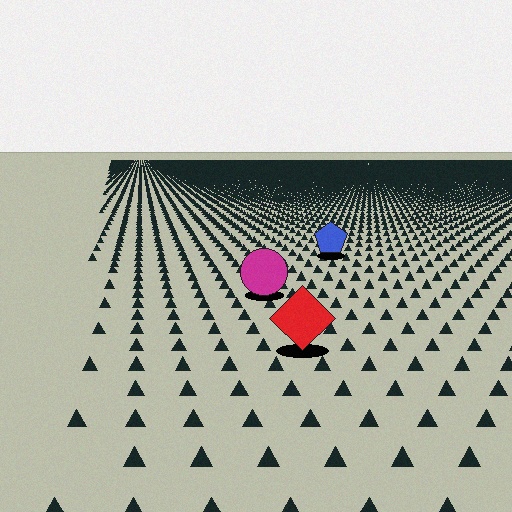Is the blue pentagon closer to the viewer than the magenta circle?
No. The magenta circle is closer — you can tell from the texture gradient: the ground texture is coarser near it.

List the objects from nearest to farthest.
From nearest to farthest: the red diamond, the magenta circle, the blue pentagon.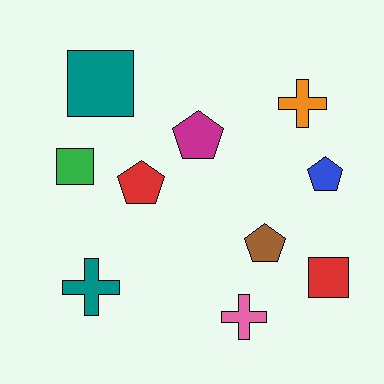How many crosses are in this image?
There are 3 crosses.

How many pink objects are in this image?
There is 1 pink object.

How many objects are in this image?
There are 10 objects.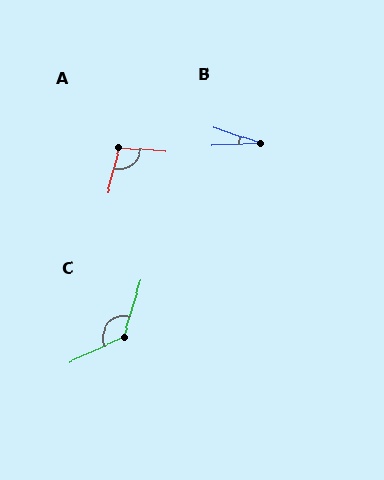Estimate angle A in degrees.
Approximately 100 degrees.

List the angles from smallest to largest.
B (22°), A (100°), C (131°).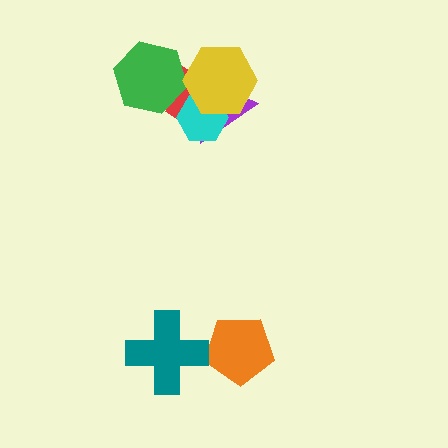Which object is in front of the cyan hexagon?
The yellow hexagon is in front of the cyan hexagon.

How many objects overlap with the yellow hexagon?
3 objects overlap with the yellow hexagon.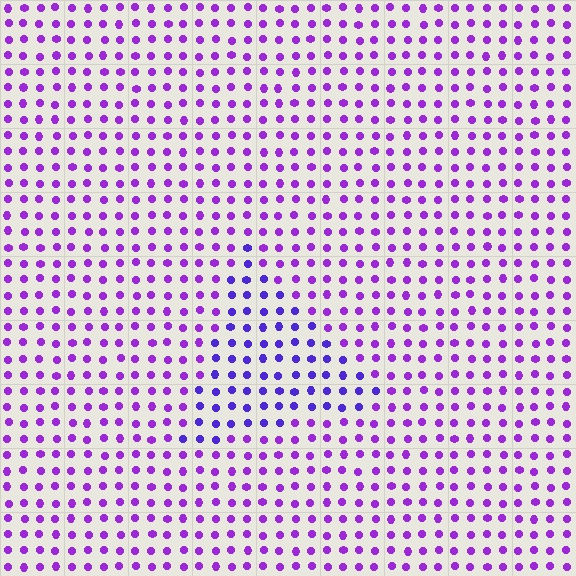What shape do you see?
I see a triangle.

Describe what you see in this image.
The image is filled with small purple elements in a uniform arrangement. A triangle-shaped region is visible where the elements are tinted to a slightly different hue, forming a subtle color boundary.